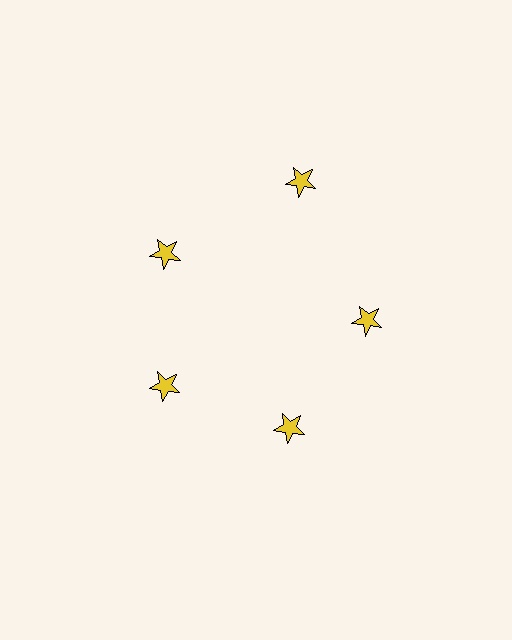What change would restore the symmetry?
The symmetry would be restored by moving it inward, back onto the ring so that all 5 stars sit at equal angles and equal distance from the center.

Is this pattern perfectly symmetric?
No. The 5 yellow stars are arranged in a ring, but one element near the 1 o'clock position is pushed outward from the center, breaking the 5-fold rotational symmetry.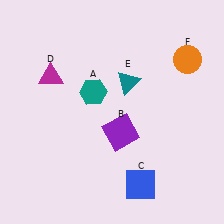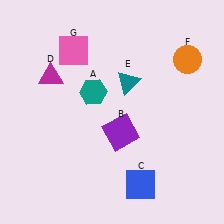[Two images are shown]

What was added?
A pink square (G) was added in Image 2.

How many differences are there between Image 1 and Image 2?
There is 1 difference between the two images.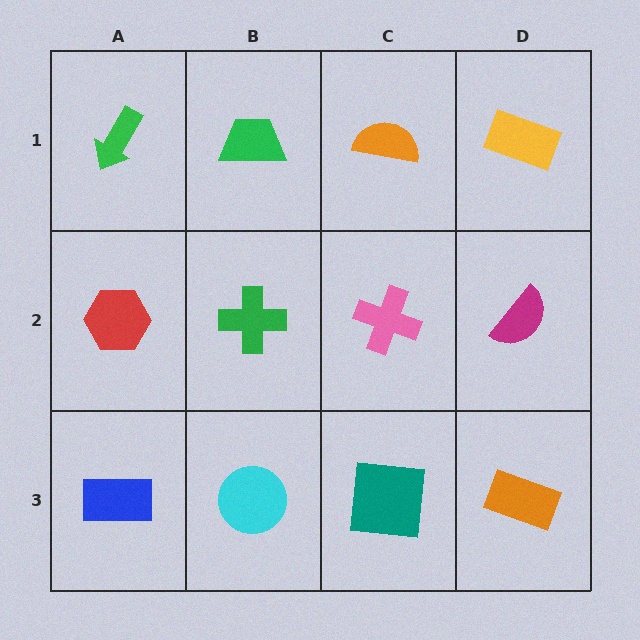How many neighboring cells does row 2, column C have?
4.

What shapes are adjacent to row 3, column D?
A magenta semicircle (row 2, column D), a teal square (row 3, column C).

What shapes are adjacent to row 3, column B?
A green cross (row 2, column B), a blue rectangle (row 3, column A), a teal square (row 3, column C).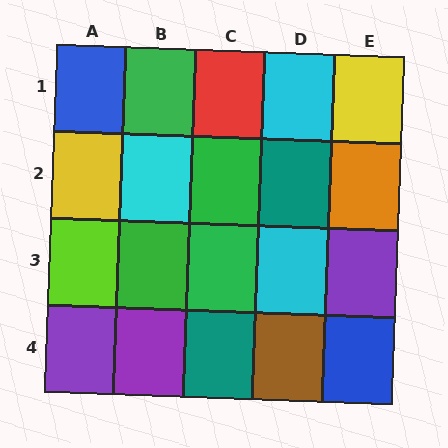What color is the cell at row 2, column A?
Yellow.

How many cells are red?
1 cell is red.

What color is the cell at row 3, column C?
Green.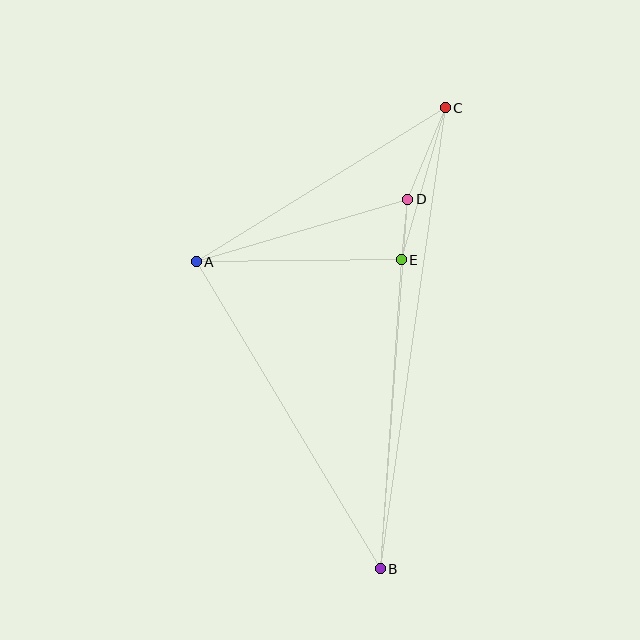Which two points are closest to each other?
Points D and E are closest to each other.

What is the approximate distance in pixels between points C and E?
The distance between C and E is approximately 158 pixels.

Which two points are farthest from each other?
Points B and C are farthest from each other.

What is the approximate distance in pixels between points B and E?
The distance between B and E is approximately 310 pixels.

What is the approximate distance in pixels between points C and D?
The distance between C and D is approximately 99 pixels.